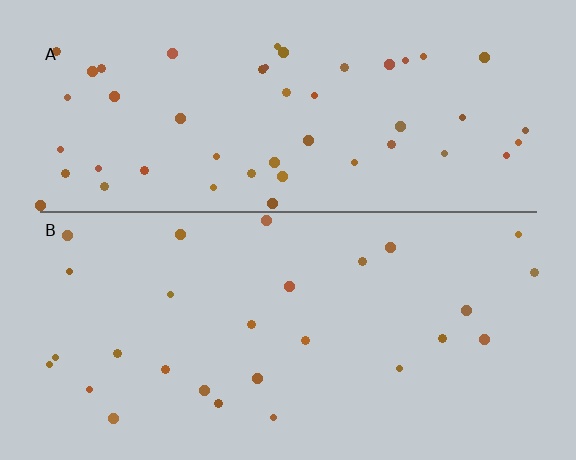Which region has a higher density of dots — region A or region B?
A (the top).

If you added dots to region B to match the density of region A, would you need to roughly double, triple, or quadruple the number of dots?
Approximately double.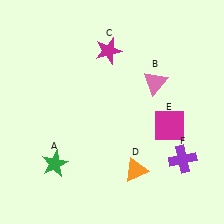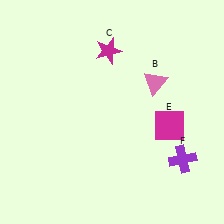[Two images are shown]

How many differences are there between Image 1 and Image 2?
There are 2 differences between the two images.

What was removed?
The green star (A), the orange triangle (D) were removed in Image 2.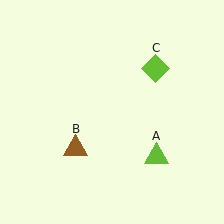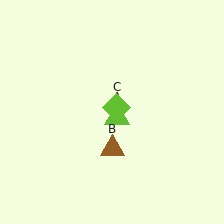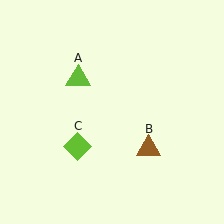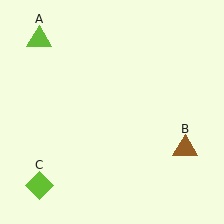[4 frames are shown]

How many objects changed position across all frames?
3 objects changed position: lime triangle (object A), brown triangle (object B), lime diamond (object C).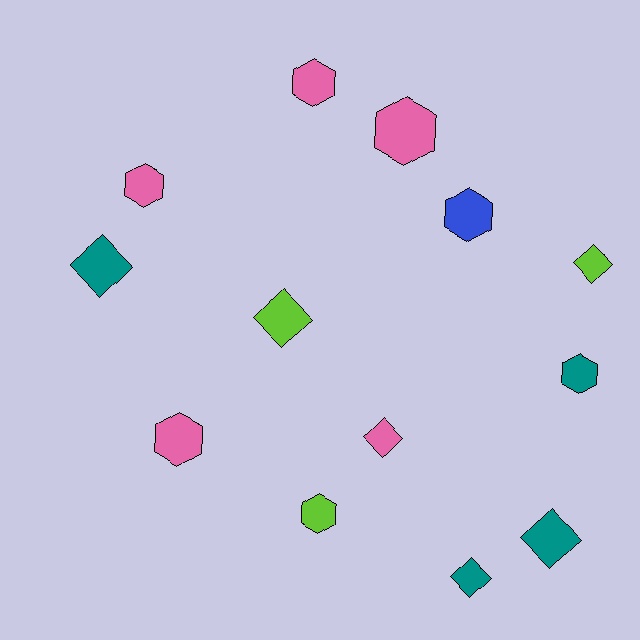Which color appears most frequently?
Pink, with 5 objects.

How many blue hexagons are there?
There is 1 blue hexagon.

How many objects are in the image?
There are 13 objects.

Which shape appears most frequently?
Hexagon, with 7 objects.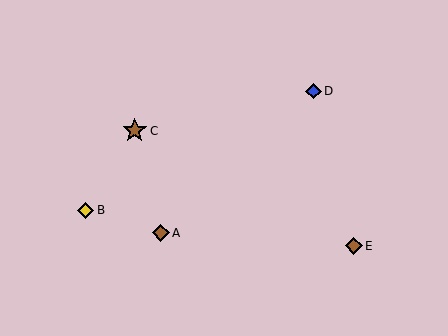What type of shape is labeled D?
Shape D is a blue diamond.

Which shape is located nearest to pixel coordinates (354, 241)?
The brown diamond (labeled E) at (354, 246) is nearest to that location.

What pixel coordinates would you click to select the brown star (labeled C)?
Click at (135, 131) to select the brown star C.